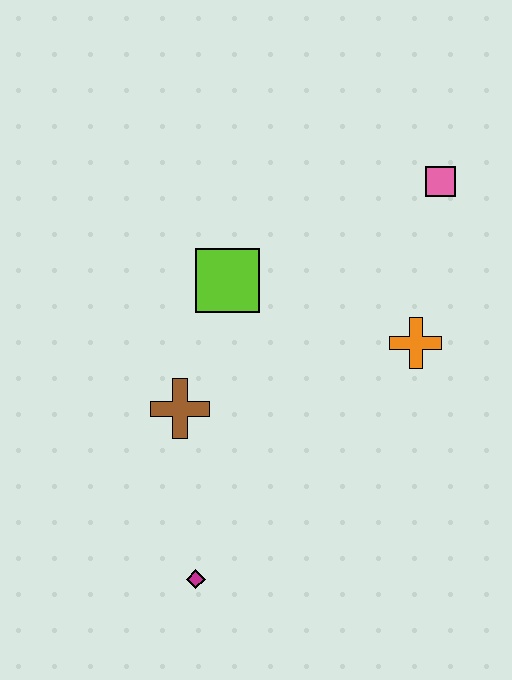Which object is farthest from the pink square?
The magenta diamond is farthest from the pink square.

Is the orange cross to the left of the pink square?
Yes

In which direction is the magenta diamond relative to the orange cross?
The magenta diamond is below the orange cross.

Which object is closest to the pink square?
The orange cross is closest to the pink square.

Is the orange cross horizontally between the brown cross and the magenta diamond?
No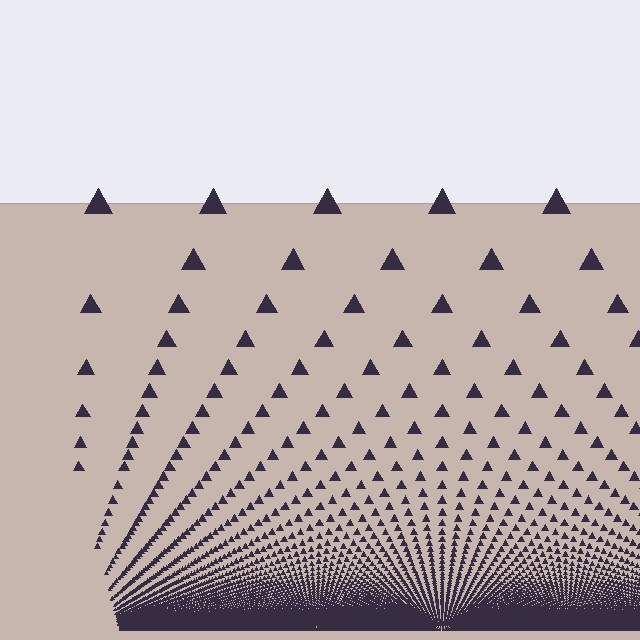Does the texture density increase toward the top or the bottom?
Density increases toward the bottom.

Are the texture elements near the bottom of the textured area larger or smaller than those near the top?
Smaller. The gradient is inverted — elements near the bottom are smaller and denser.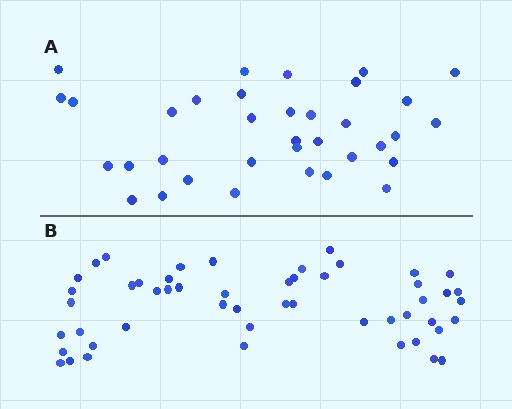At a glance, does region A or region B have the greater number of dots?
Region B (the bottom region) has more dots.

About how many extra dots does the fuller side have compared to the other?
Region B has approximately 15 more dots than region A.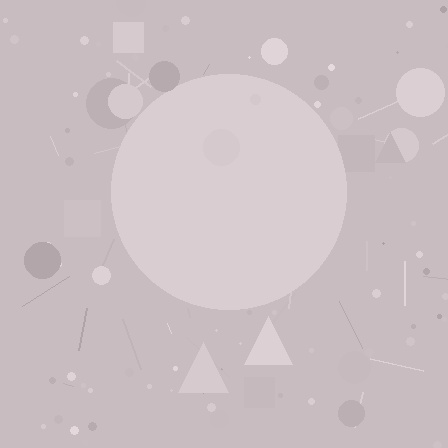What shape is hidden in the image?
A circle is hidden in the image.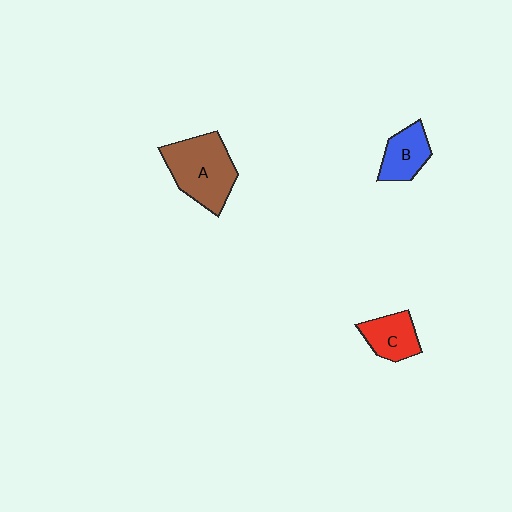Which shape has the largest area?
Shape A (brown).